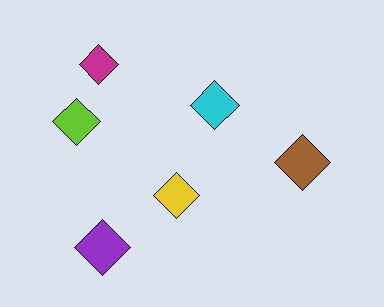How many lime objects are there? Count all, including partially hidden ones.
There is 1 lime object.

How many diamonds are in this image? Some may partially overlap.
There are 6 diamonds.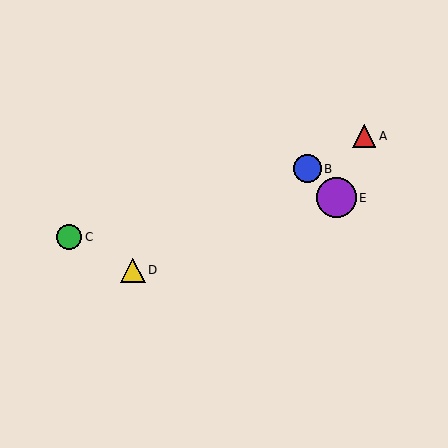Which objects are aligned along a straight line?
Objects A, B, D are aligned along a straight line.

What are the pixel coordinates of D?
Object D is at (133, 270).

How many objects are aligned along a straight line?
3 objects (A, B, D) are aligned along a straight line.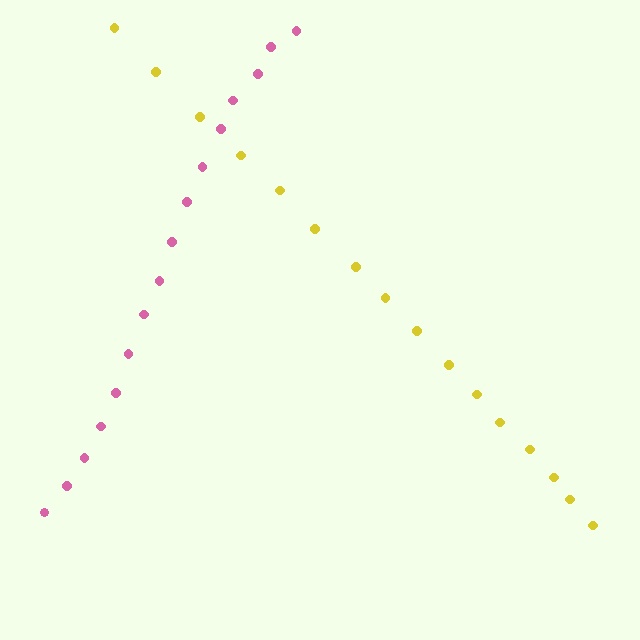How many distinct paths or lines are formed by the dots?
There are 2 distinct paths.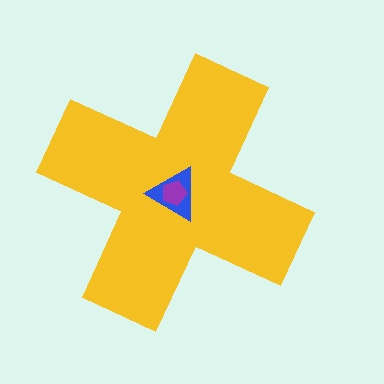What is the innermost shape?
The purple pentagon.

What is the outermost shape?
The yellow cross.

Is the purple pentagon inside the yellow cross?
Yes.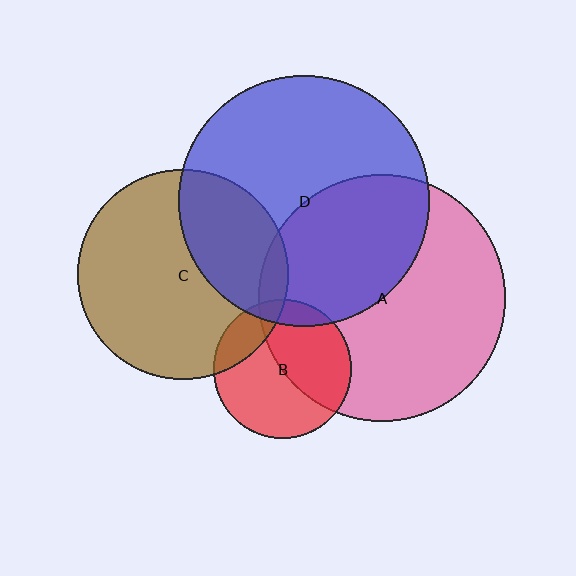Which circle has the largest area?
Circle D (blue).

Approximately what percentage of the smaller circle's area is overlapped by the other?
Approximately 5%.